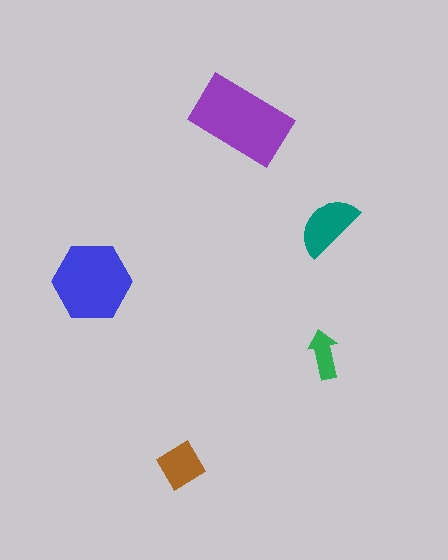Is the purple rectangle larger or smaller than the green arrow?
Larger.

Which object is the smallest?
The green arrow.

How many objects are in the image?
There are 5 objects in the image.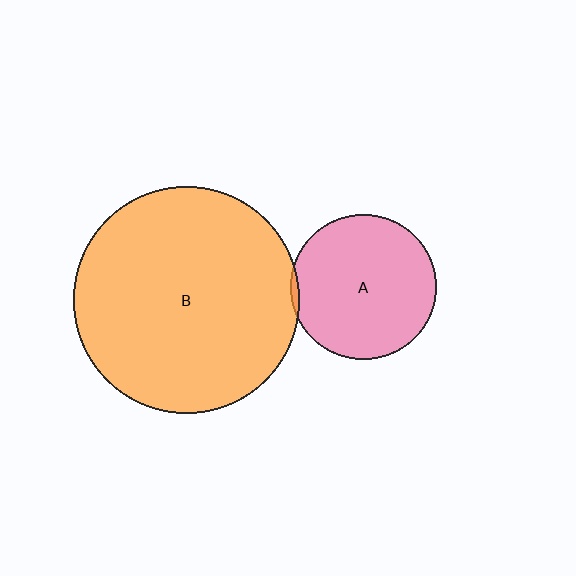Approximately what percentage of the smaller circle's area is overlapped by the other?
Approximately 5%.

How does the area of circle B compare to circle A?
Approximately 2.4 times.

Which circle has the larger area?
Circle B (orange).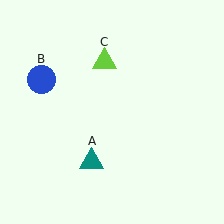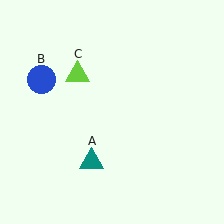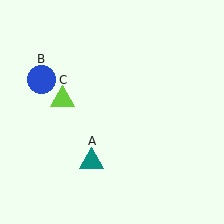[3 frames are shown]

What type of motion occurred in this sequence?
The lime triangle (object C) rotated counterclockwise around the center of the scene.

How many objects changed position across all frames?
1 object changed position: lime triangle (object C).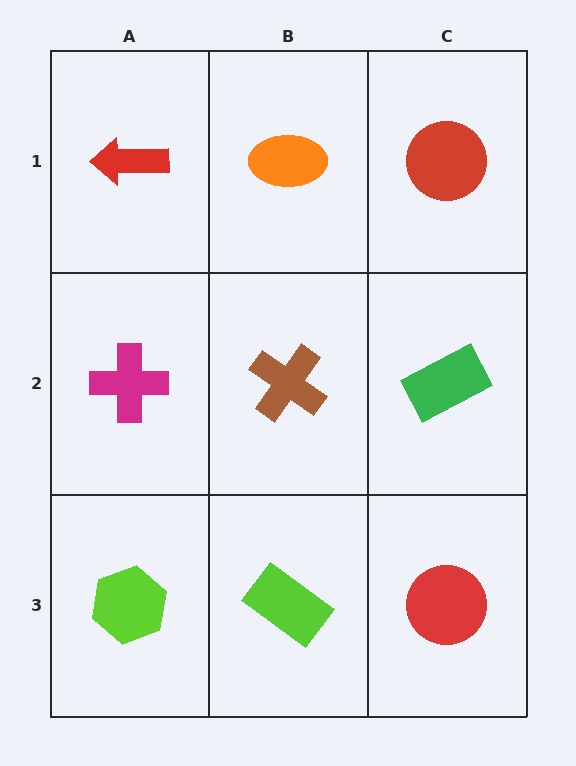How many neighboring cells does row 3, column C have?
2.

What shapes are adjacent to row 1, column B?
A brown cross (row 2, column B), a red arrow (row 1, column A), a red circle (row 1, column C).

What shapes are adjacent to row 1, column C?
A green rectangle (row 2, column C), an orange ellipse (row 1, column B).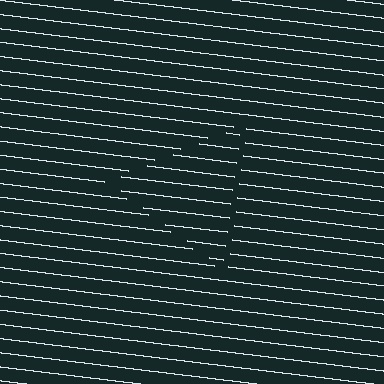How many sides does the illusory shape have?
3 sides — the line-ends trace a triangle.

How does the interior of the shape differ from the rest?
The interior of the shape contains the same grating, shifted by half a period — the contour is defined by the phase discontinuity where line-ends from the inner and outer gratings abut.